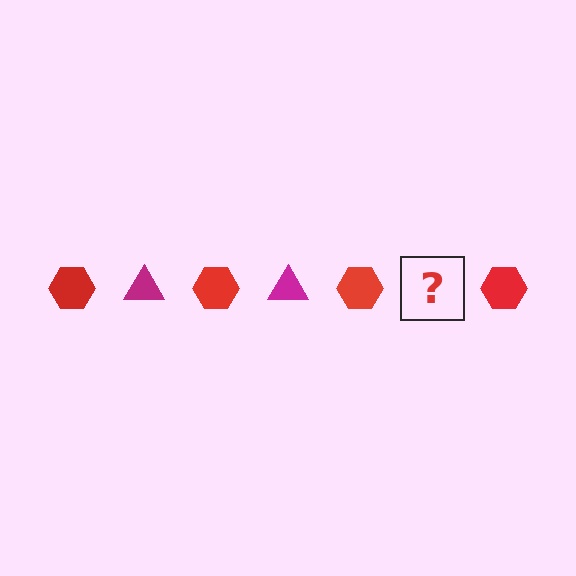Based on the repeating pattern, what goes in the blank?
The blank should be a magenta triangle.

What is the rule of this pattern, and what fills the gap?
The rule is that the pattern alternates between red hexagon and magenta triangle. The gap should be filled with a magenta triangle.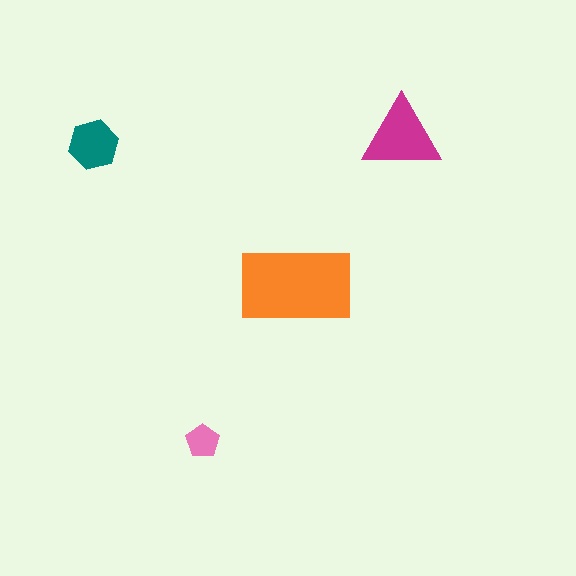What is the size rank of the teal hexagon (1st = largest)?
3rd.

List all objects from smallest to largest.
The pink pentagon, the teal hexagon, the magenta triangle, the orange rectangle.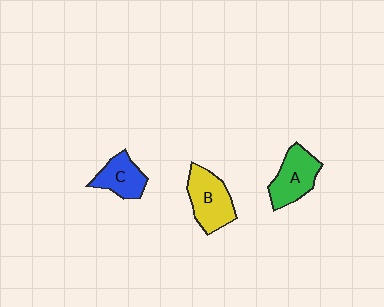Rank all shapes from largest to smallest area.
From largest to smallest: B (yellow), A (green), C (blue).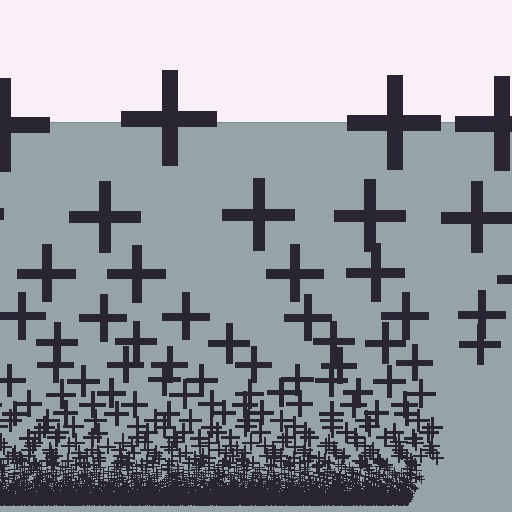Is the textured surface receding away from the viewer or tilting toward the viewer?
The surface appears to tilt toward the viewer. Texture elements get larger and sparser toward the top.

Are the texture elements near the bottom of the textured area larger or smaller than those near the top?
Smaller. The gradient is inverted — elements near the bottom are smaller and denser.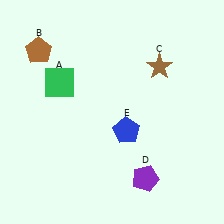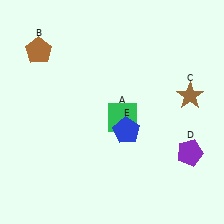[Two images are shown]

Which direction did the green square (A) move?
The green square (A) moved right.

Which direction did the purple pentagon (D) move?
The purple pentagon (D) moved right.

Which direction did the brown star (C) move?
The brown star (C) moved right.